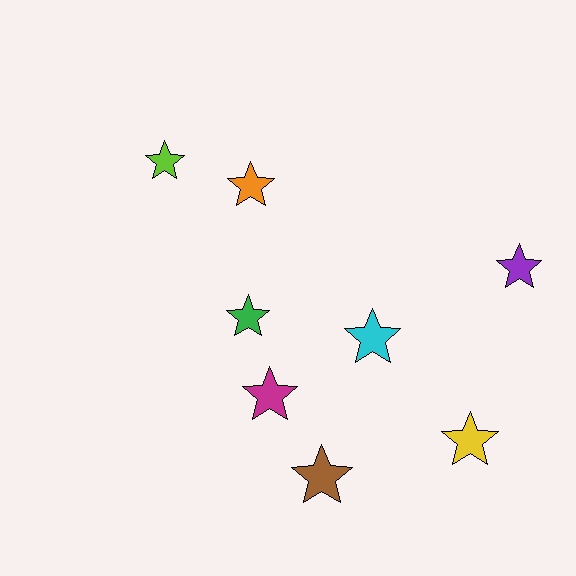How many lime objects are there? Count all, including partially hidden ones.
There is 1 lime object.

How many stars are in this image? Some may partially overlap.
There are 8 stars.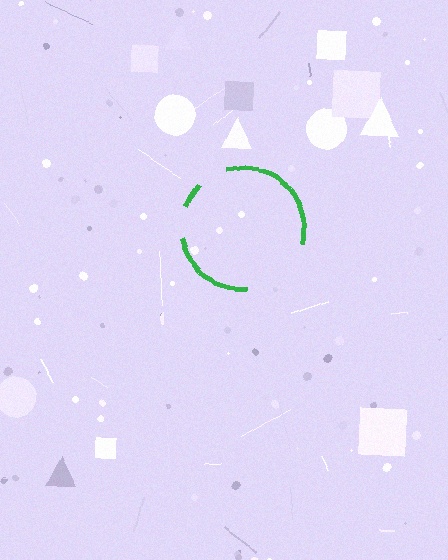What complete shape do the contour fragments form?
The contour fragments form a circle.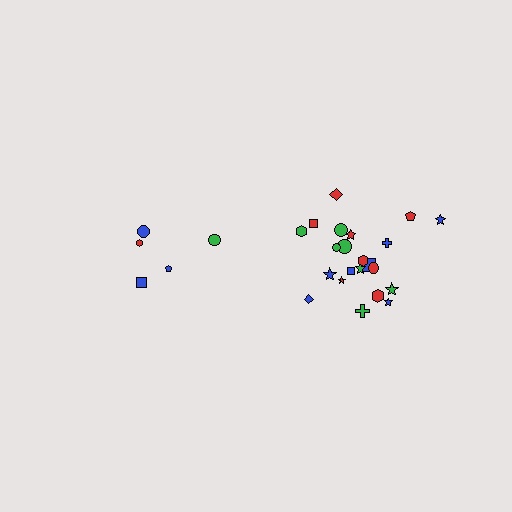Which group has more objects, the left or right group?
The right group.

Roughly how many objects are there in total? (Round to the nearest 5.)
Roughly 25 objects in total.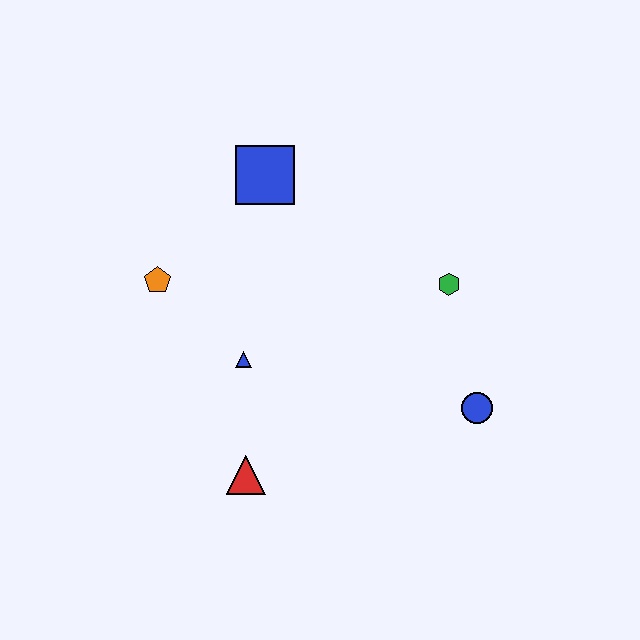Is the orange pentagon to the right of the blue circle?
No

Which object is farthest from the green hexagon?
The orange pentagon is farthest from the green hexagon.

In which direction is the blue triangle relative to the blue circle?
The blue triangle is to the left of the blue circle.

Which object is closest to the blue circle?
The green hexagon is closest to the blue circle.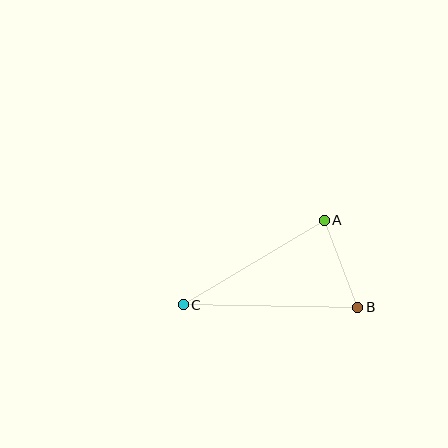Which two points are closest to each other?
Points A and B are closest to each other.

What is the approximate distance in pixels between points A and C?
The distance between A and C is approximately 164 pixels.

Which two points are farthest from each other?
Points B and C are farthest from each other.